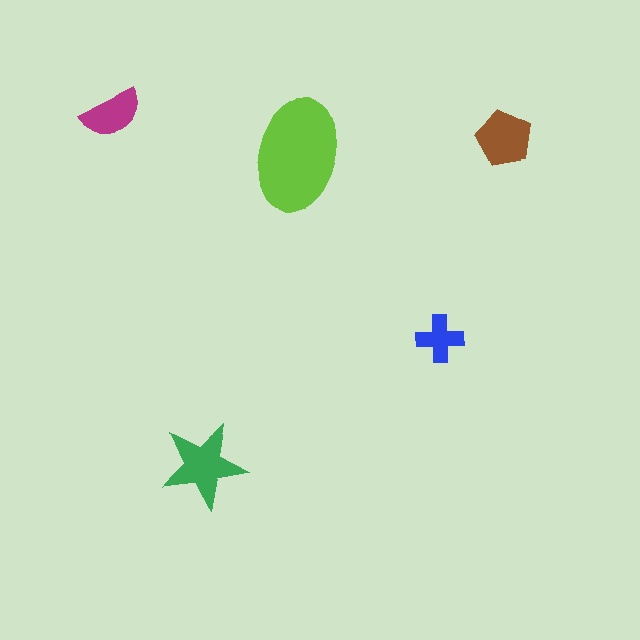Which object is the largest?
The lime ellipse.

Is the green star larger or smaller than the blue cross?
Larger.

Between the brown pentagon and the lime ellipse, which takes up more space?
The lime ellipse.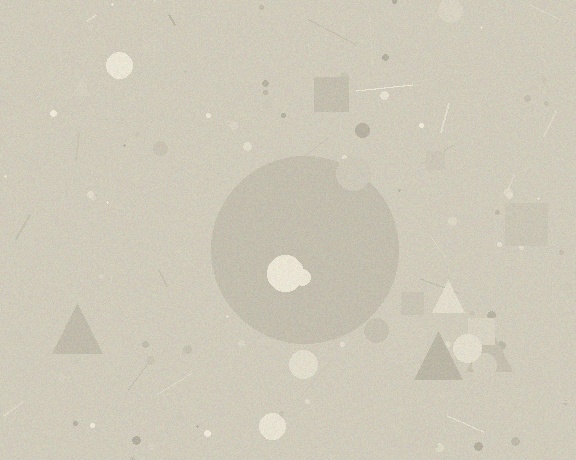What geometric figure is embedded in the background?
A circle is embedded in the background.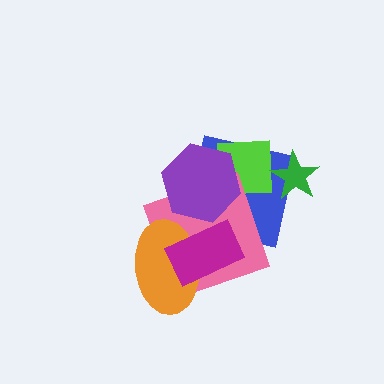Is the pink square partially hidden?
Yes, it is partially covered by another shape.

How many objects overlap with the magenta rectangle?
3 objects overlap with the magenta rectangle.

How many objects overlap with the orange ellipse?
2 objects overlap with the orange ellipse.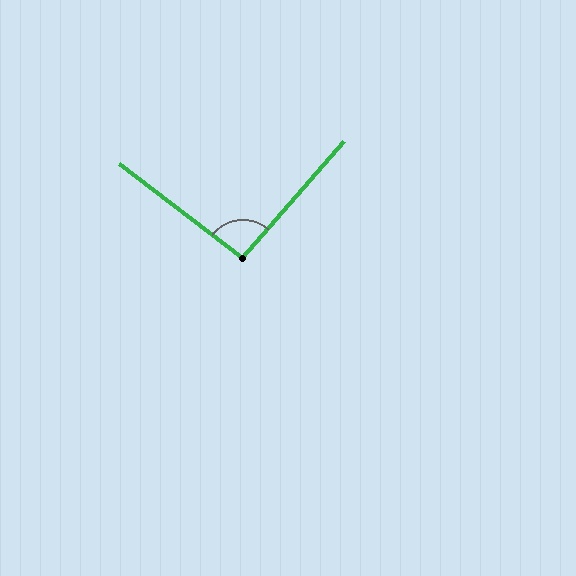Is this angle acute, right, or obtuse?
It is approximately a right angle.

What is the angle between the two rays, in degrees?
Approximately 93 degrees.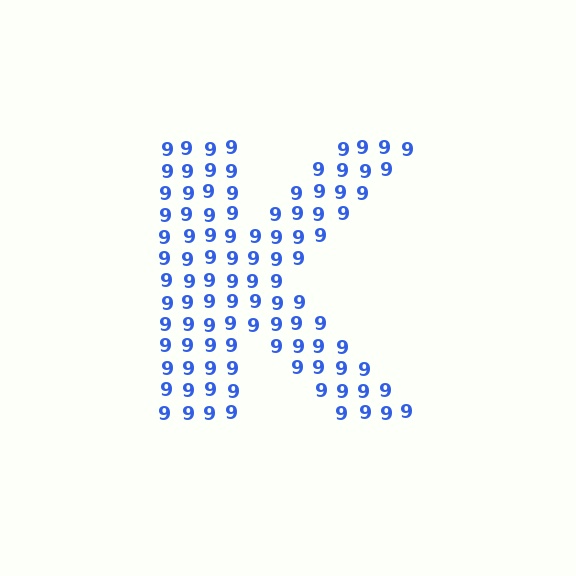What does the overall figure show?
The overall figure shows the letter K.